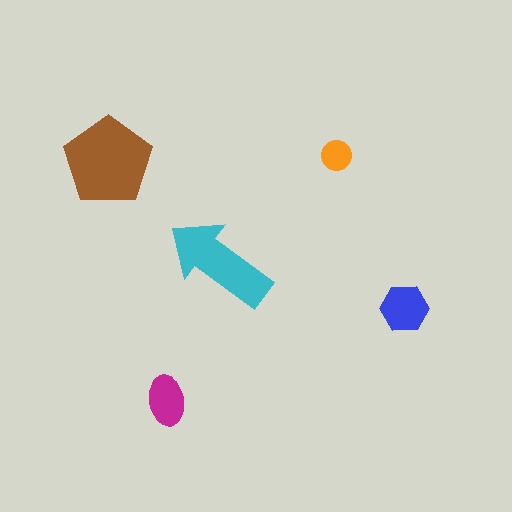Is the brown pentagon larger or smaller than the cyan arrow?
Larger.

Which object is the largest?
The brown pentagon.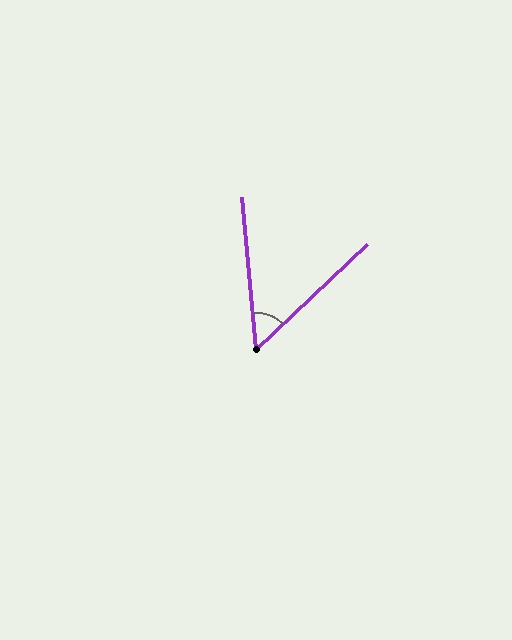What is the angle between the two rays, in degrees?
Approximately 52 degrees.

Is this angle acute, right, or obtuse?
It is acute.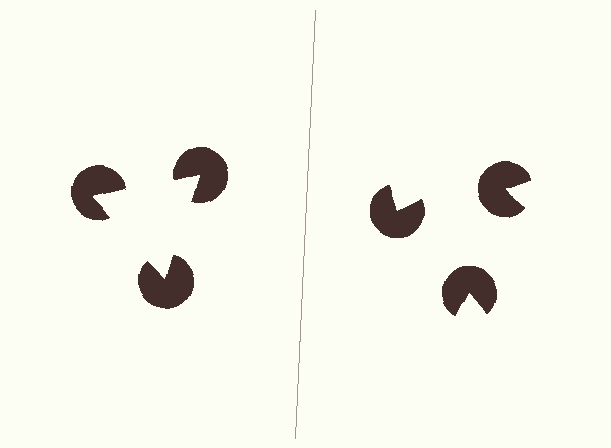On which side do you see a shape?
An illusory triangle appears on the left side. On the right side the wedge cuts are rotated, so no coherent shape forms.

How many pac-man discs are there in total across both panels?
6 — 3 on each side.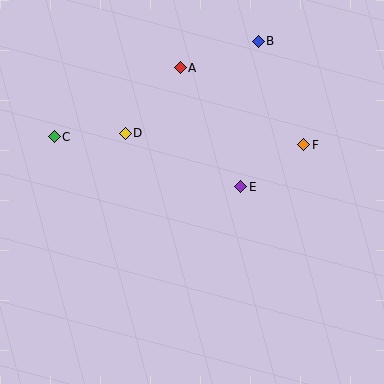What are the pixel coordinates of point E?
Point E is at (241, 187).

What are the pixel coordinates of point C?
Point C is at (54, 137).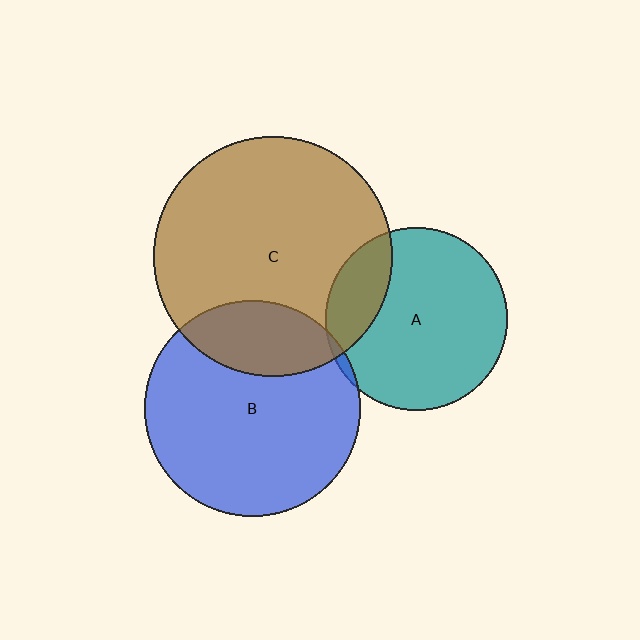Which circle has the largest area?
Circle C (brown).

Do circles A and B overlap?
Yes.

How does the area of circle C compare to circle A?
Approximately 1.7 times.